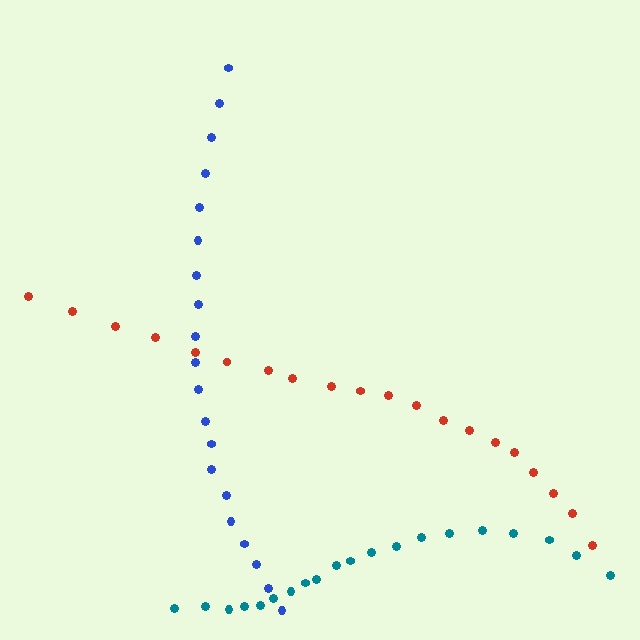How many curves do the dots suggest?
There are 3 distinct paths.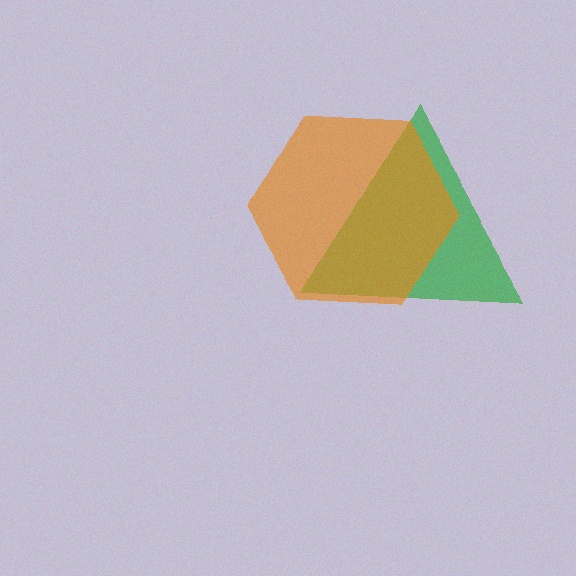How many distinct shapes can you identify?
There are 2 distinct shapes: a green triangle, an orange hexagon.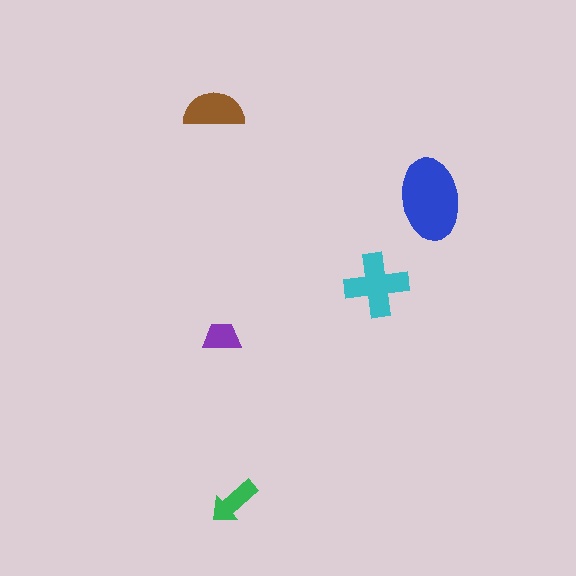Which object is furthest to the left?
The brown semicircle is leftmost.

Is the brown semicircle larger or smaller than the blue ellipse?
Smaller.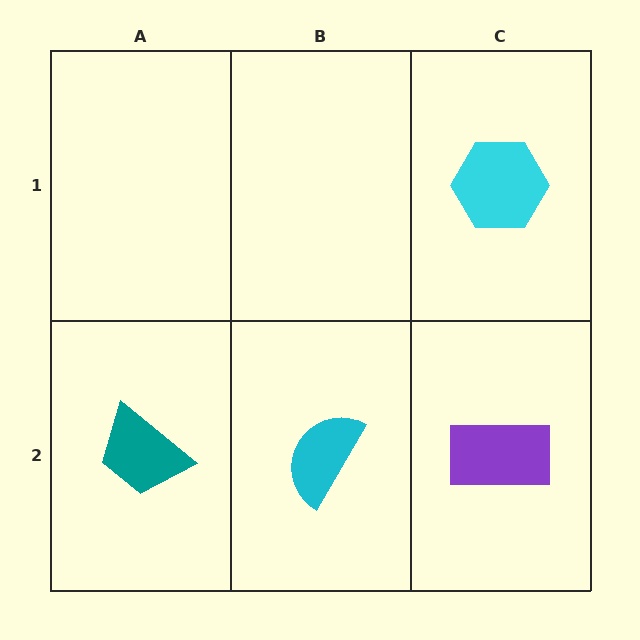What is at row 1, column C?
A cyan hexagon.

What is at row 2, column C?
A purple rectangle.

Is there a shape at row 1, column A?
No, that cell is empty.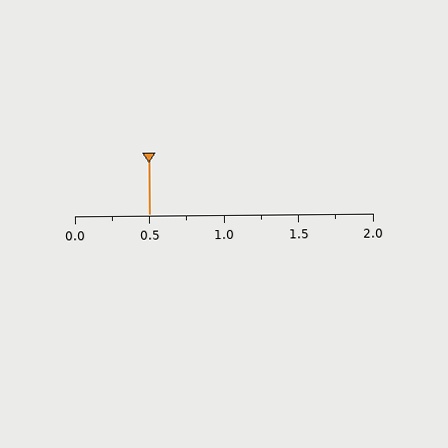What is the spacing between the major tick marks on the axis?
The major ticks are spaced 0.5 apart.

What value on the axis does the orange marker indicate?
The marker indicates approximately 0.5.